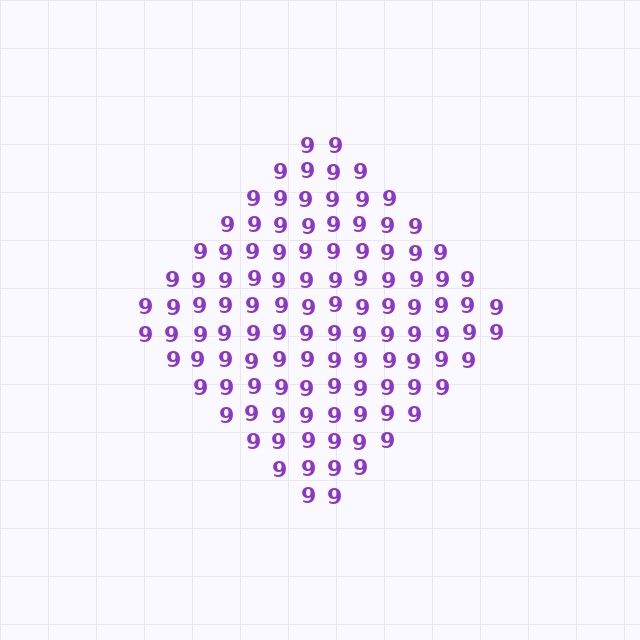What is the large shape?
The large shape is a diamond.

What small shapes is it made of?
It is made of small digit 9's.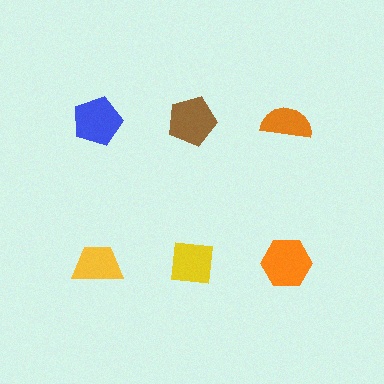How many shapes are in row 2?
3 shapes.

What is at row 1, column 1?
A blue pentagon.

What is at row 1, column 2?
A brown pentagon.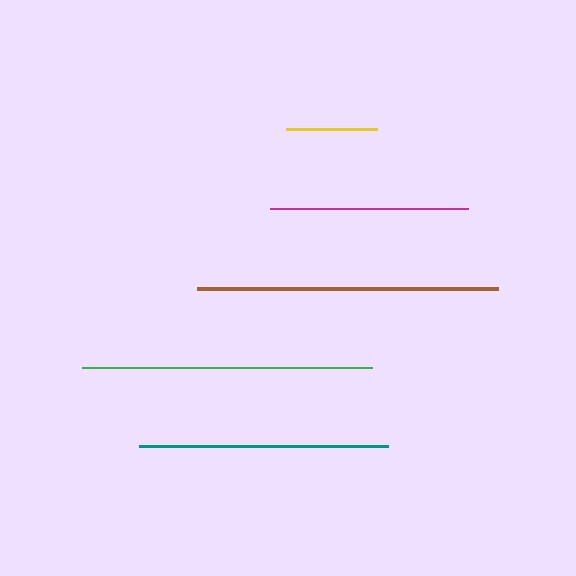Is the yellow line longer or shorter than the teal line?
The teal line is longer than the yellow line.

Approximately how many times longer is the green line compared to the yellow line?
The green line is approximately 3.2 times the length of the yellow line.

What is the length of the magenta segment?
The magenta segment is approximately 197 pixels long.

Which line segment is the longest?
The brown line is the longest at approximately 301 pixels.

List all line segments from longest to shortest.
From longest to shortest: brown, green, teal, magenta, yellow.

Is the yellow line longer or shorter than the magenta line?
The magenta line is longer than the yellow line.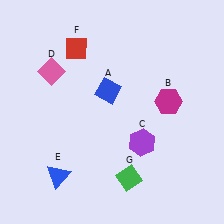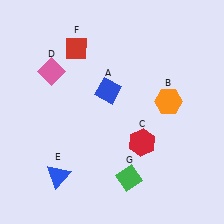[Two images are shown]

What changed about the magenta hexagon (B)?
In Image 1, B is magenta. In Image 2, it changed to orange.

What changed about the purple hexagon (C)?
In Image 1, C is purple. In Image 2, it changed to red.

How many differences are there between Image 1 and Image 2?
There are 2 differences between the two images.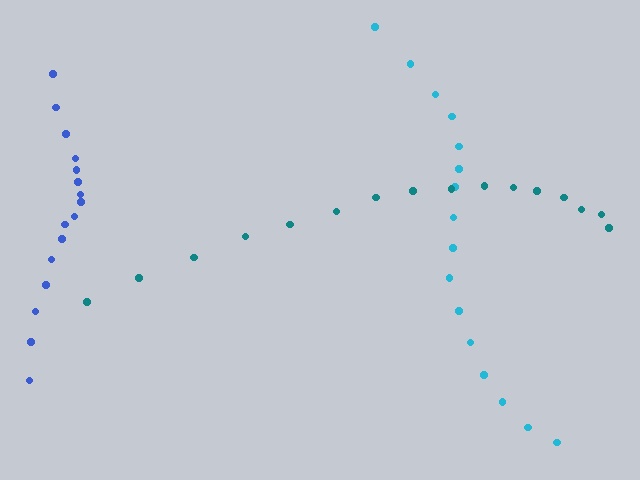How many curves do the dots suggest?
There are 3 distinct paths.